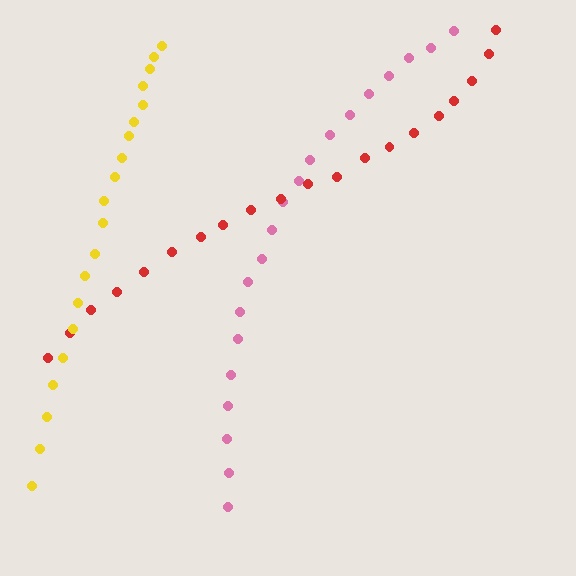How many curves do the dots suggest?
There are 3 distinct paths.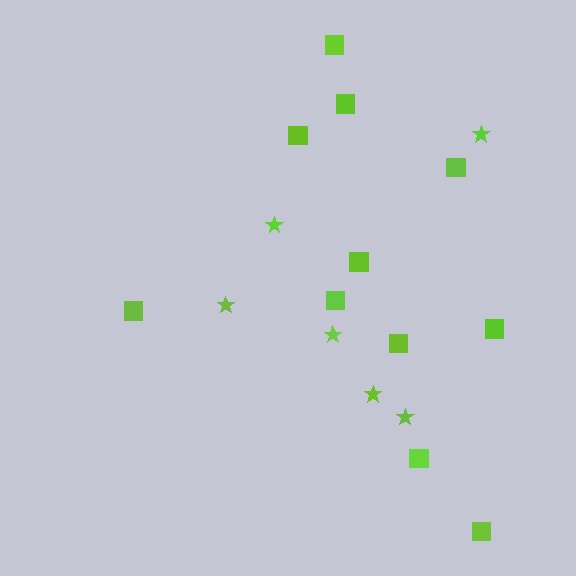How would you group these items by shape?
There are 2 groups: one group of stars (6) and one group of squares (11).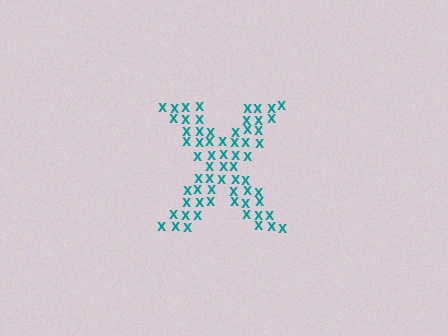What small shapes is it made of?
It is made of small letter X's.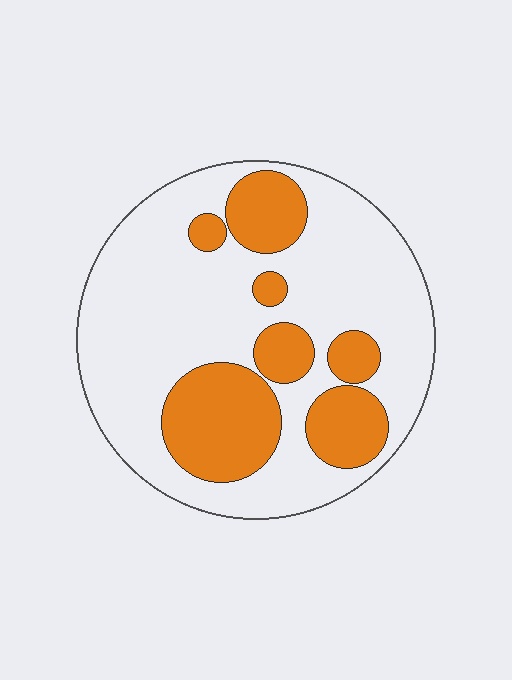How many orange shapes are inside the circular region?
7.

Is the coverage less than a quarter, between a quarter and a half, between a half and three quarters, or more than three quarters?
Between a quarter and a half.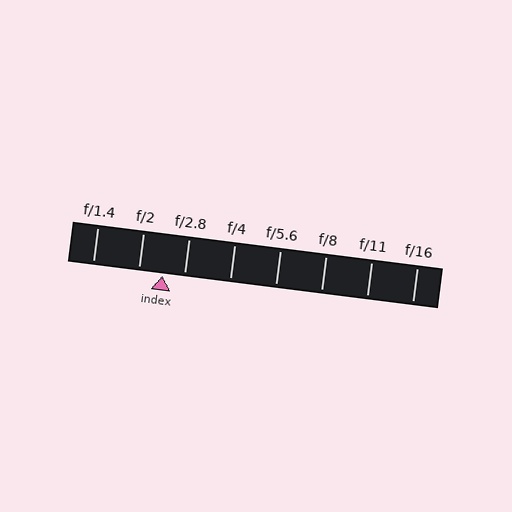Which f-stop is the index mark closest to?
The index mark is closest to f/2.8.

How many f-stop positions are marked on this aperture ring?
There are 8 f-stop positions marked.